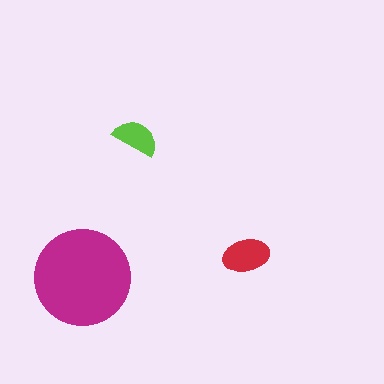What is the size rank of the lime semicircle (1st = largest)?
3rd.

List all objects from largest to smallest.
The magenta circle, the red ellipse, the lime semicircle.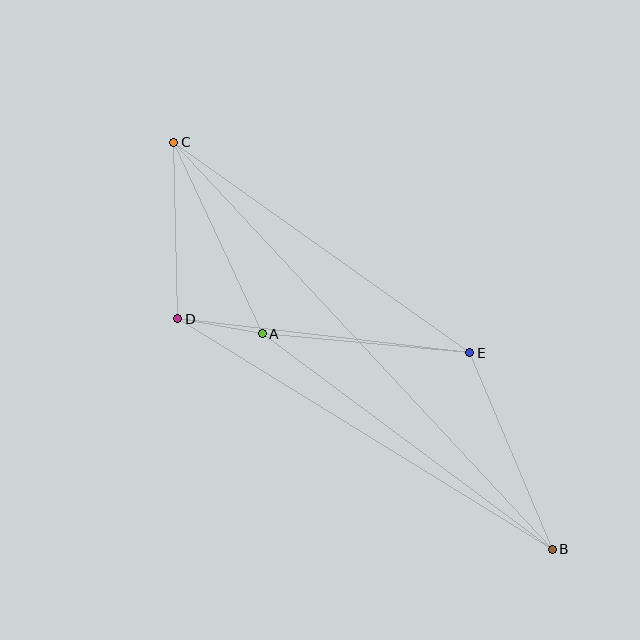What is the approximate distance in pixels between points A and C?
The distance between A and C is approximately 211 pixels.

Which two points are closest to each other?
Points A and D are closest to each other.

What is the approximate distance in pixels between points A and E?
The distance between A and E is approximately 208 pixels.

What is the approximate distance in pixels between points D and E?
The distance between D and E is approximately 294 pixels.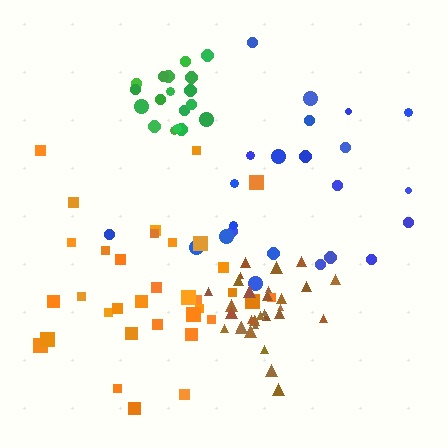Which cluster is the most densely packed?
Brown.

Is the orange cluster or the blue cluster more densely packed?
Orange.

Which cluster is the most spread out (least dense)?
Blue.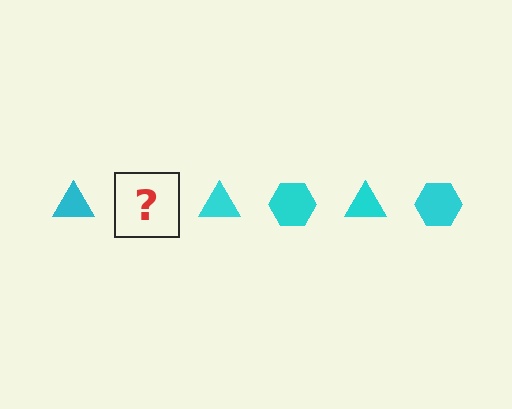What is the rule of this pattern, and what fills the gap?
The rule is that the pattern cycles through triangle, hexagon shapes in cyan. The gap should be filled with a cyan hexagon.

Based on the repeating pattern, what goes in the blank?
The blank should be a cyan hexagon.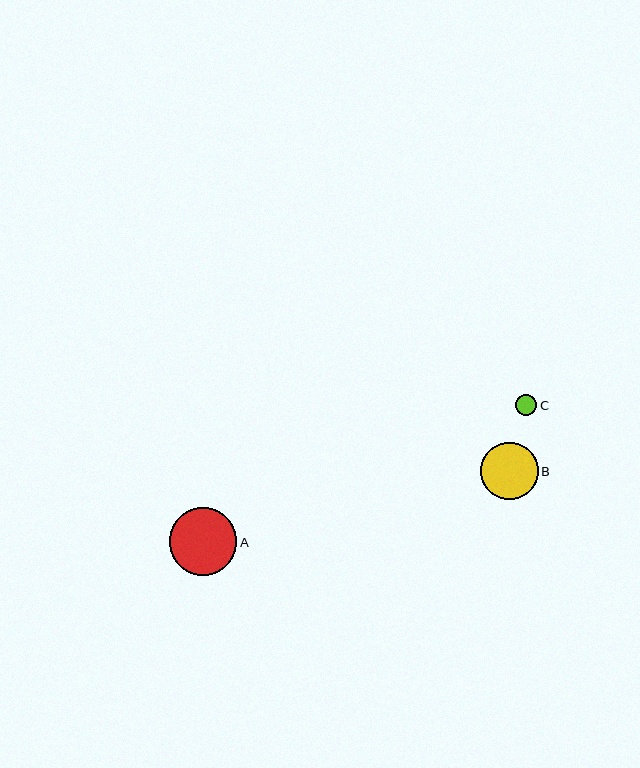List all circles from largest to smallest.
From largest to smallest: A, B, C.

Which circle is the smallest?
Circle C is the smallest with a size of approximately 21 pixels.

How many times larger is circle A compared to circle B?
Circle A is approximately 1.2 times the size of circle B.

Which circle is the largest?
Circle A is the largest with a size of approximately 67 pixels.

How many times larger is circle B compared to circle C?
Circle B is approximately 2.7 times the size of circle C.